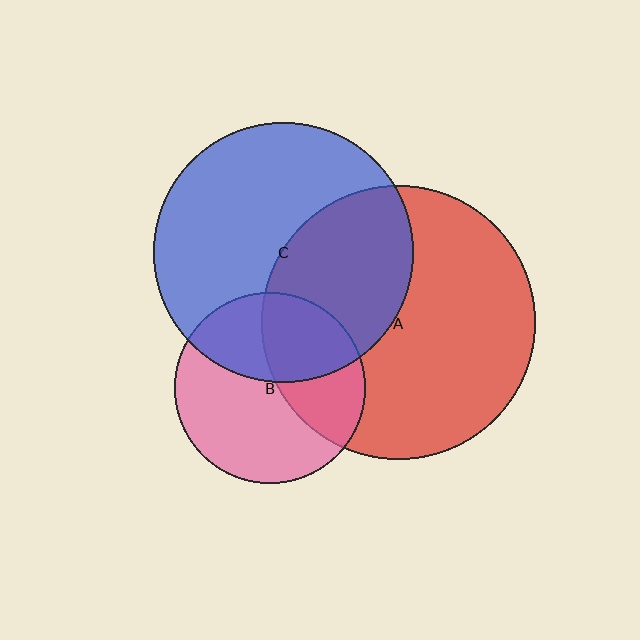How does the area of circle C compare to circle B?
Approximately 1.8 times.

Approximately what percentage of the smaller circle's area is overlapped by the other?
Approximately 40%.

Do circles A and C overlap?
Yes.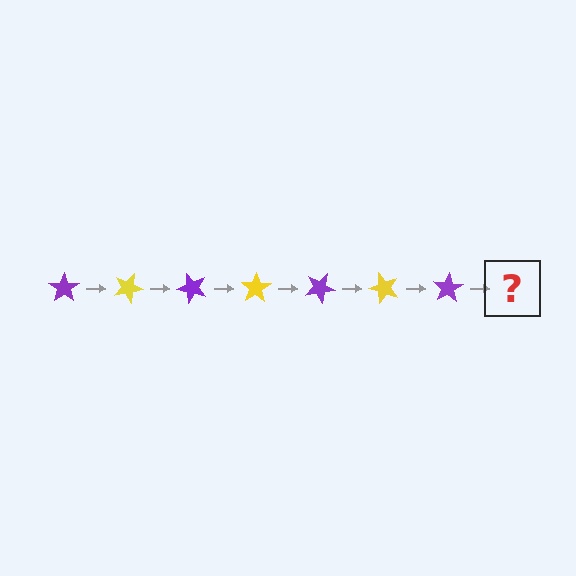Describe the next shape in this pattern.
It should be a yellow star, rotated 175 degrees from the start.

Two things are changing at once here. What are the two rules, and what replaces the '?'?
The two rules are that it rotates 25 degrees each step and the color cycles through purple and yellow. The '?' should be a yellow star, rotated 175 degrees from the start.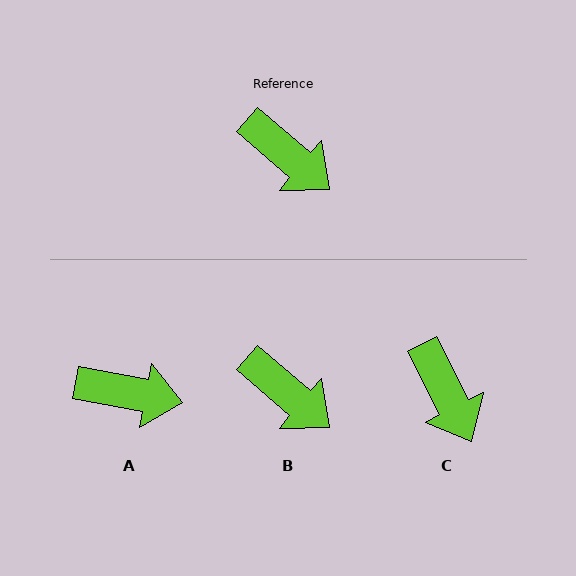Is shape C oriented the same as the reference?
No, it is off by about 22 degrees.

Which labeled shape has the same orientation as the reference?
B.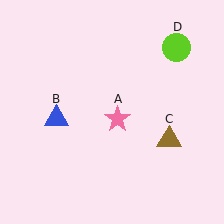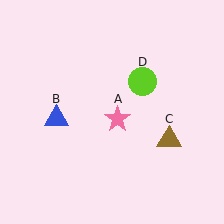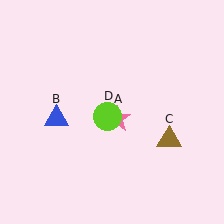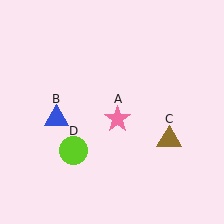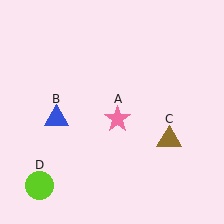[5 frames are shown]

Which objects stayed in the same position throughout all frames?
Pink star (object A) and blue triangle (object B) and brown triangle (object C) remained stationary.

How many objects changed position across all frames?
1 object changed position: lime circle (object D).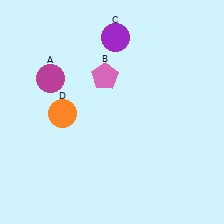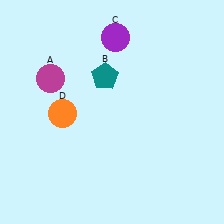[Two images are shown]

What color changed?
The pentagon (B) changed from pink in Image 1 to teal in Image 2.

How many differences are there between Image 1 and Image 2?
There is 1 difference between the two images.